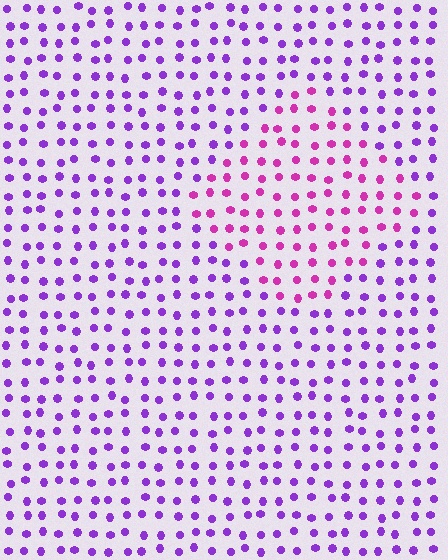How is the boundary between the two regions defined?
The boundary is defined purely by a slight shift in hue (about 39 degrees). Spacing, size, and orientation are identical on both sides.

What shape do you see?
I see a diamond.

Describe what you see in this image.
The image is filled with small purple elements in a uniform arrangement. A diamond-shaped region is visible where the elements are tinted to a slightly different hue, forming a subtle color boundary.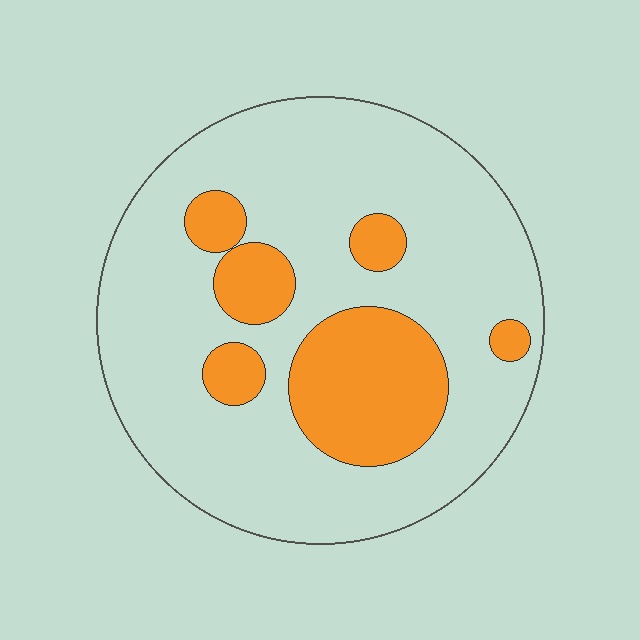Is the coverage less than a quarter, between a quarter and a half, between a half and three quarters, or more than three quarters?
Less than a quarter.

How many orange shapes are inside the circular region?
6.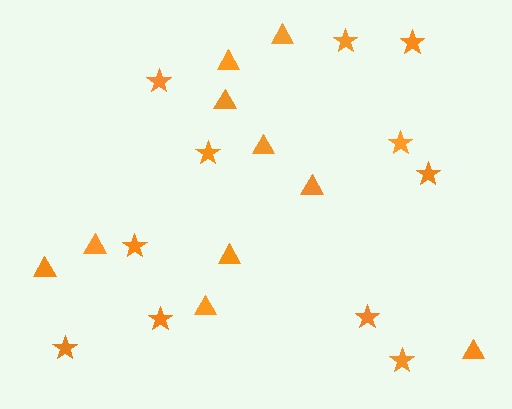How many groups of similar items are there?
There are 2 groups: one group of stars (11) and one group of triangles (10).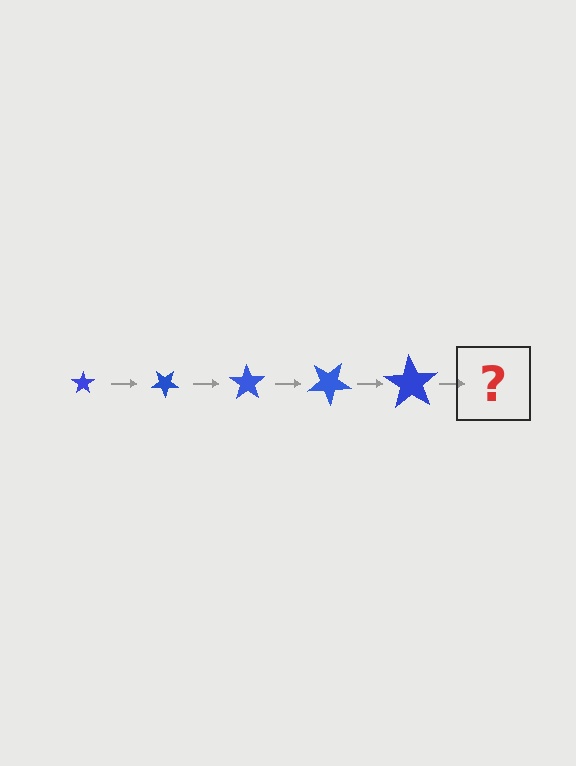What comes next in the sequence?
The next element should be a star, larger than the previous one and rotated 175 degrees from the start.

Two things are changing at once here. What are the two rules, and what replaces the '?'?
The two rules are that the star grows larger each step and it rotates 35 degrees each step. The '?' should be a star, larger than the previous one and rotated 175 degrees from the start.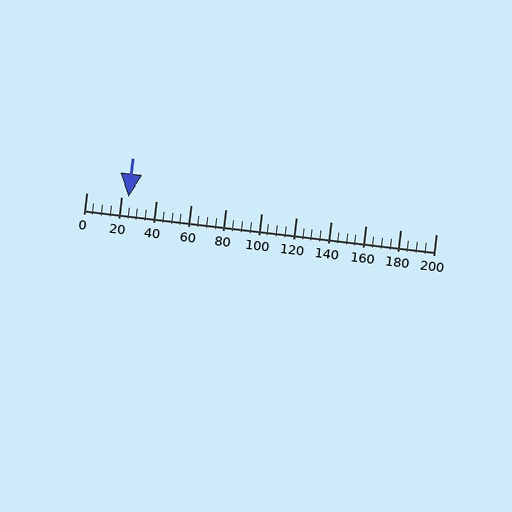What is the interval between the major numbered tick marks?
The major tick marks are spaced 20 units apart.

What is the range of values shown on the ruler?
The ruler shows values from 0 to 200.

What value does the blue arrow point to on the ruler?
The blue arrow points to approximately 24.